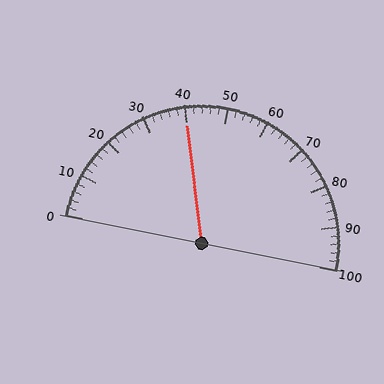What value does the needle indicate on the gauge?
The needle indicates approximately 40.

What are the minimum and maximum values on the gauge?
The gauge ranges from 0 to 100.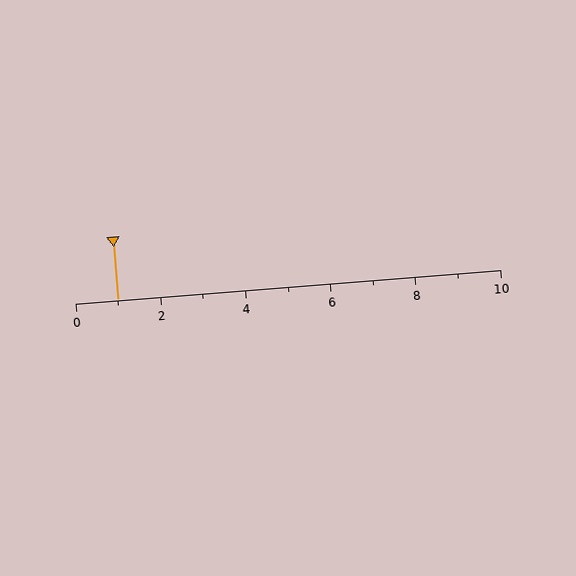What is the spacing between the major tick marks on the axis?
The major ticks are spaced 2 apart.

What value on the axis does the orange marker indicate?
The marker indicates approximately 1.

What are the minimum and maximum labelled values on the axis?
The axis runs from 0 to 10.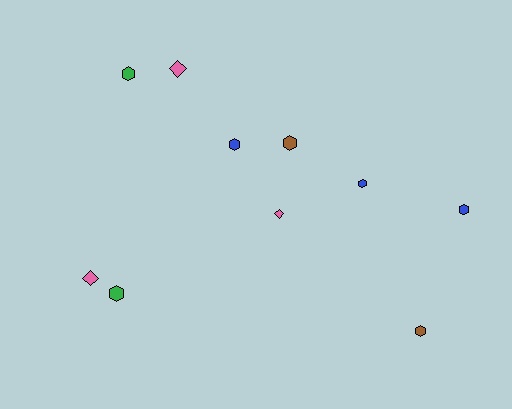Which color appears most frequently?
Blue, with 3 objects.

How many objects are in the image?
There are 10 objects.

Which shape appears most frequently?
Hexagon, with 7 objects.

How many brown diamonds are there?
There are no brown diamonds.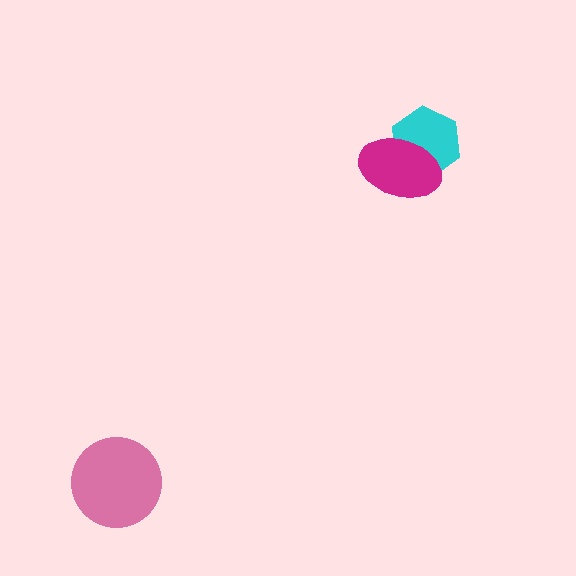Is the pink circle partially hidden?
No, no other shape covers it.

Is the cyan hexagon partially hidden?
Yes, it is partially covered by another shape.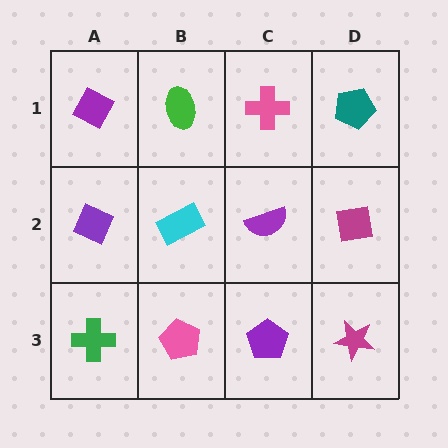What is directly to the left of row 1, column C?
A green ellipse.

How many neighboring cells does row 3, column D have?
2.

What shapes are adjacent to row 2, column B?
A green ellipse (row 1, column B), a pink pentagon (row 3, column B), a purple diamond (row 2, column A), a purple semicircle (row 2, column C).